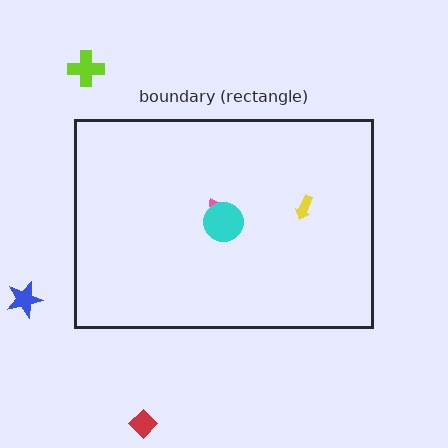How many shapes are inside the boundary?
3 inside, 3 outside.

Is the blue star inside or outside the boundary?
Outside.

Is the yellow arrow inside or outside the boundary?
Inside.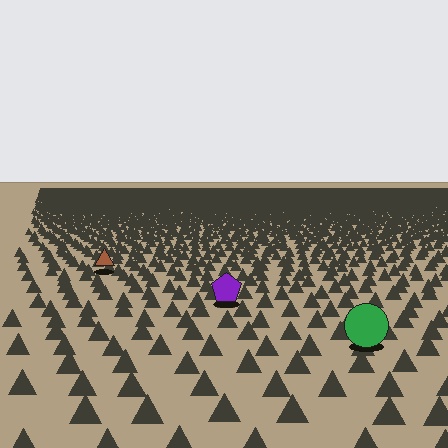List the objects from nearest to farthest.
From nearest to farthest: the green circle, the purple pentagon, the brown triangle.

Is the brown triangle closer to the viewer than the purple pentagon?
No. The purple pentagon is closer — you can tell from the texture gradient: the ground texture is coarser near it.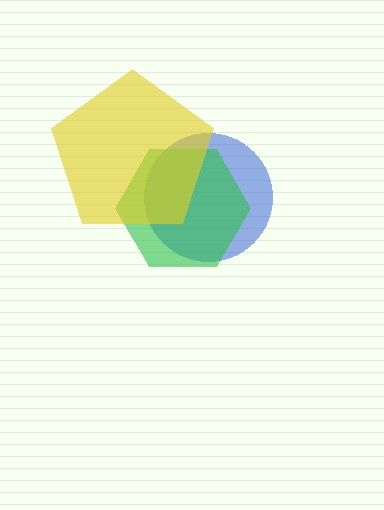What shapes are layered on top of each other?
The layered shapes are: a blue circle, a green hexagon, a yellow pentagon.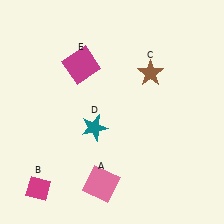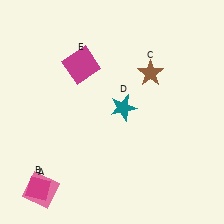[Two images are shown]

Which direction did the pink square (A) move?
The pink square (A) moved left.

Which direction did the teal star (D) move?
The teal star (D) moved right.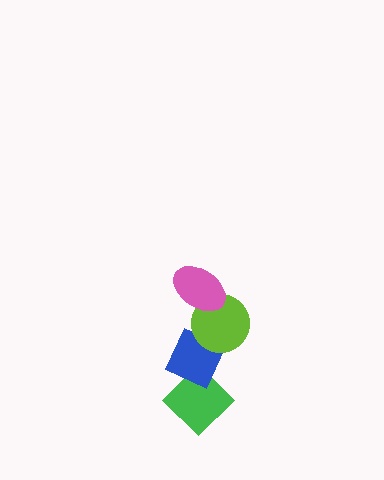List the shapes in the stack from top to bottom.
From top to bottom: the pink ellipse, the lime circle, the blue diamond, the green diamond.